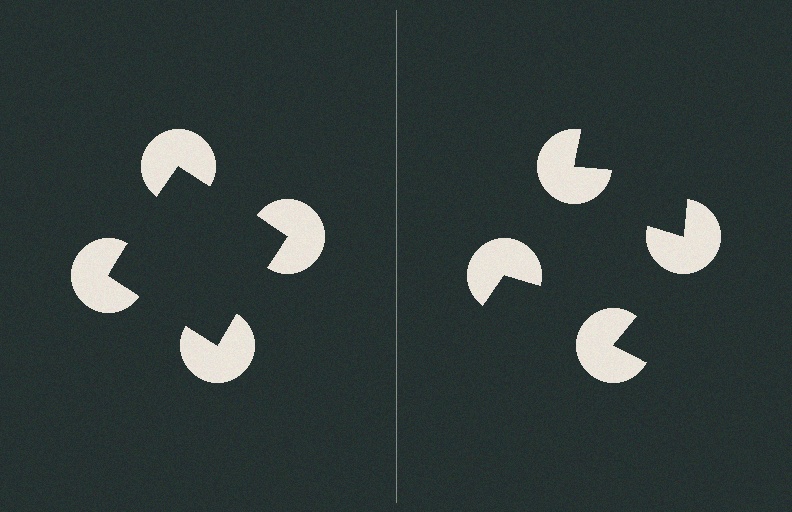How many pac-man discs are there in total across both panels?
8 — 4 on each side.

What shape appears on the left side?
An illusory square.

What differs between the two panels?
The pac-man discs are positioned identically on both sides; only the wedge orientations differ. On the left they align to a square; on the right they are misaligned.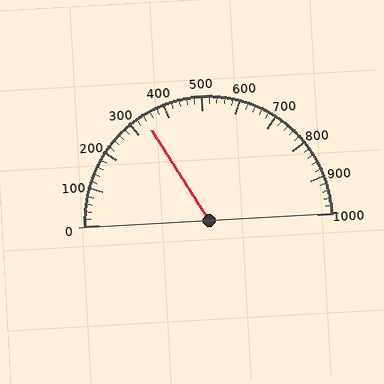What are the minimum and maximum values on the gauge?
The gauge ranges from 0 to 1000.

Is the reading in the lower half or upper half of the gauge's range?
The reading is in the lower half of the range (0 to 1000).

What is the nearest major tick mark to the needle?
The nearest major tick mark is 300.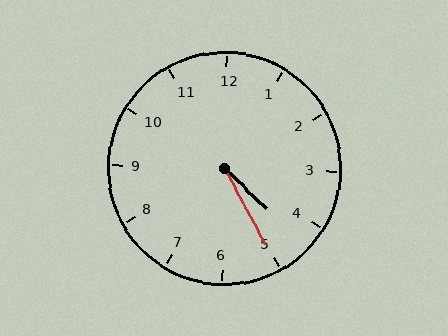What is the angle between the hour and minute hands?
Approximately 18 degrees.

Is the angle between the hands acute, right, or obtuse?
It is acute.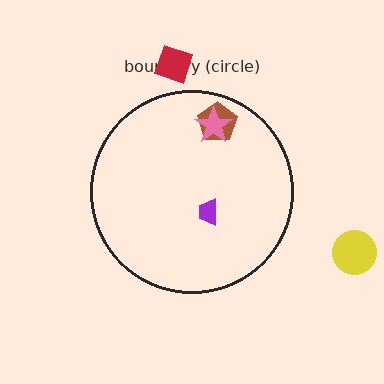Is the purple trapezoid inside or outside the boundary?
Inside.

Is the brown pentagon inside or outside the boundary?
Inside.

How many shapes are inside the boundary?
3 inside, 2 outside.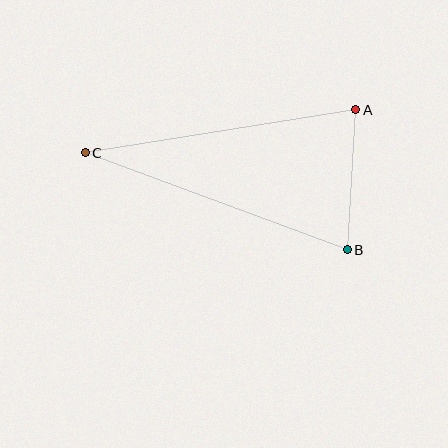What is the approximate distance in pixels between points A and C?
The distance between A and C is approximately 274 pixels.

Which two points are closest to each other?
Points A and B are closest to each other.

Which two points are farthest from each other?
Points B and C are farthest from each other.